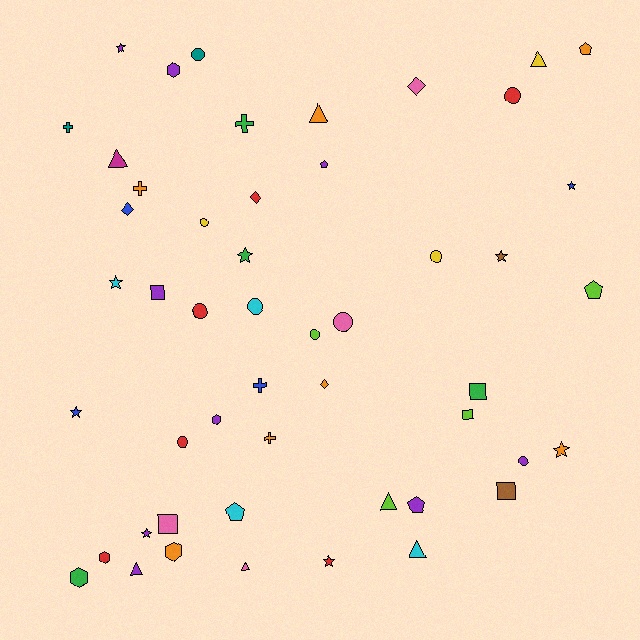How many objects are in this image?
There are 50 objects.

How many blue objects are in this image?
There are 4 blue objects.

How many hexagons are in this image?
There are 5 hexagons.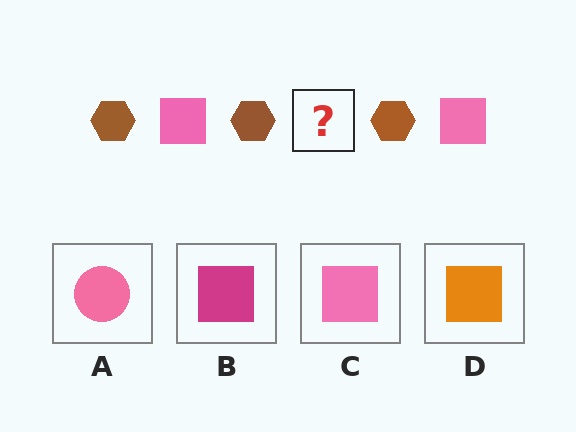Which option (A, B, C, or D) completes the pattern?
C.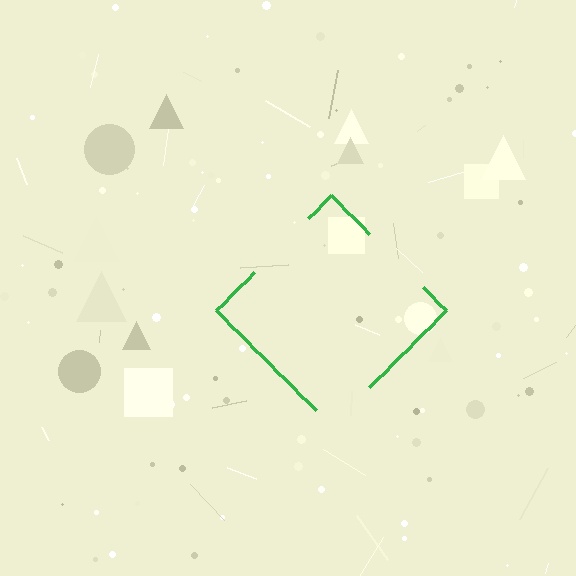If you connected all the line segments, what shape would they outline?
They would outline a diamond.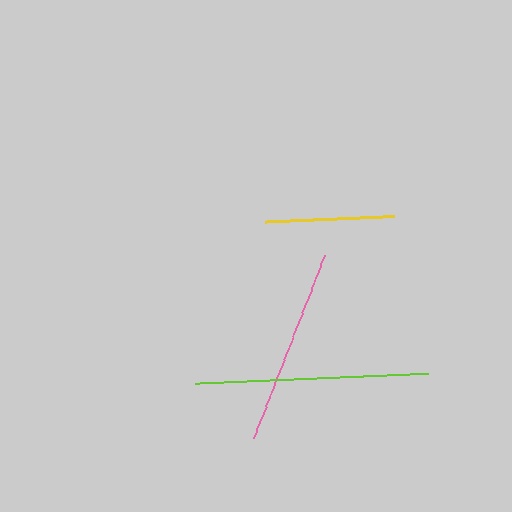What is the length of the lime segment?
The lime segment is approximately 233 pixels long.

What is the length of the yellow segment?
The yellow segment is approximately 131 pixels long.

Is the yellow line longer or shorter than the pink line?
The pink line is longer than the yellow line.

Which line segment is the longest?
The lime line is the longest at approximately 233 pixels.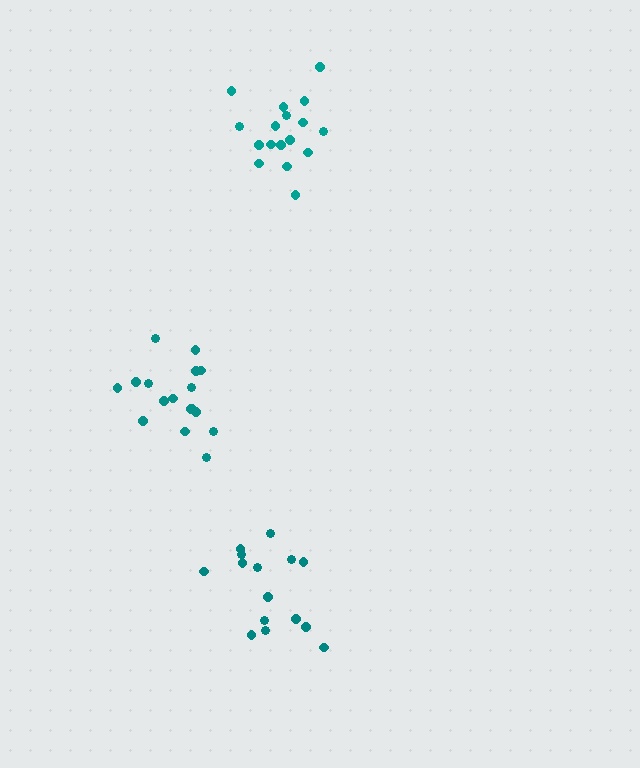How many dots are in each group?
Group 1: 15 dots, Group 2: 17 dots, Group 3: 17 dots (49 total).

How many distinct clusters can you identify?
There are 3 distinct clusters.